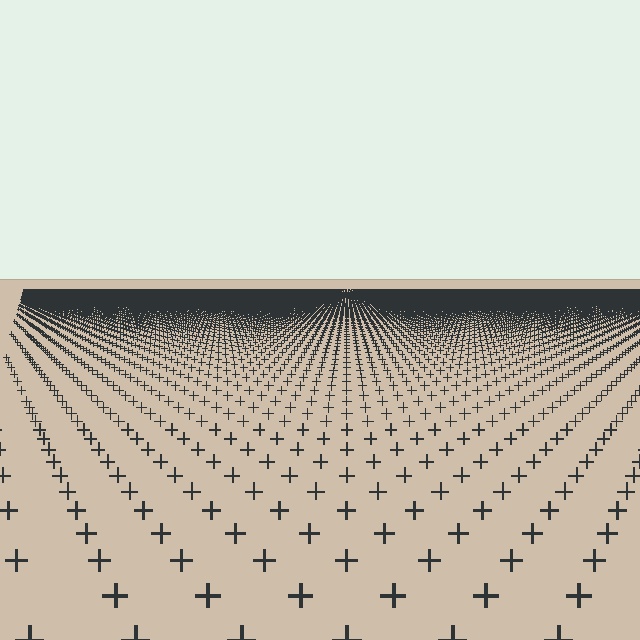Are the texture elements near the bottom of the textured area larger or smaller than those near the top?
Larger. Near the bottom, elements are closer to the viewer and appear at a bigger on-screen size.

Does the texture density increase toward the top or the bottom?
Density increases toward the top.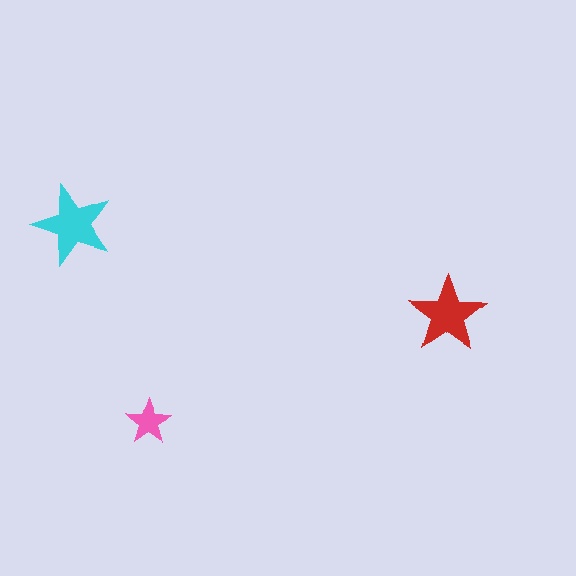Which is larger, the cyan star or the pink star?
The cyan one.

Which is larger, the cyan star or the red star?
The cyan one.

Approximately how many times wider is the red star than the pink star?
About 1.5 times wider.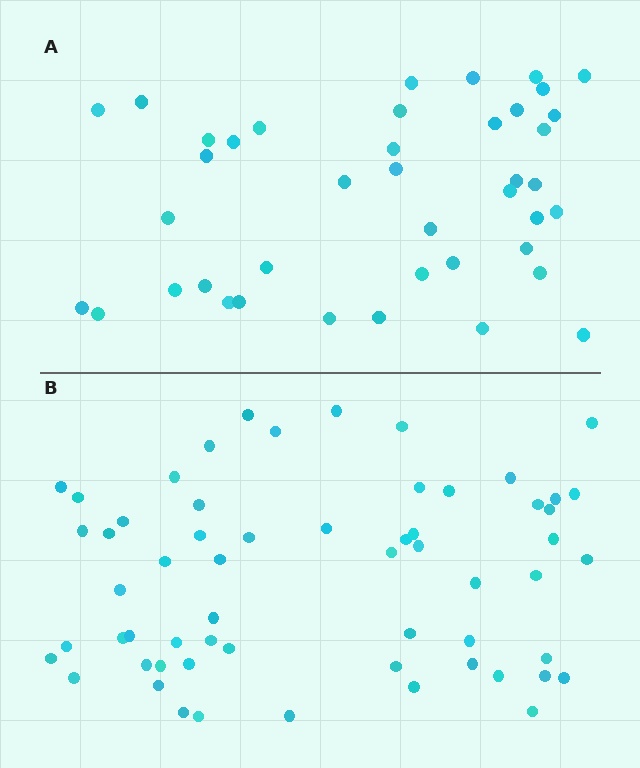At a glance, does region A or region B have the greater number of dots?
Region B (the bottom region) has more dots.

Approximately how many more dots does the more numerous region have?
Region B has approximately 20 more dots than region A.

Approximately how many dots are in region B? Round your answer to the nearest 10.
About 60 dots.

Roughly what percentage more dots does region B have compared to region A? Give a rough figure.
About 45% more.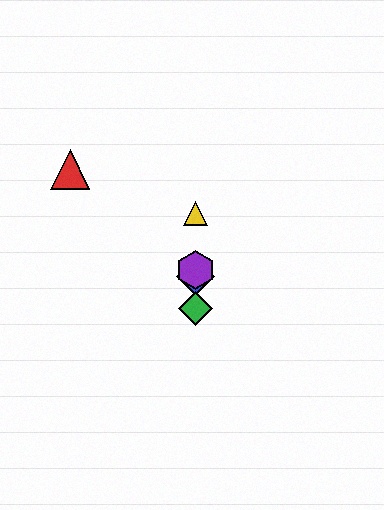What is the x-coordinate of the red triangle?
The red triangle is at x≈70.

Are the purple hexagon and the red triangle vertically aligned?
No, the purple hexagon is at x≈195 and the red triangle is at x≈70.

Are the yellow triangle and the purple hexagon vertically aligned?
Yes, both are at x≈195.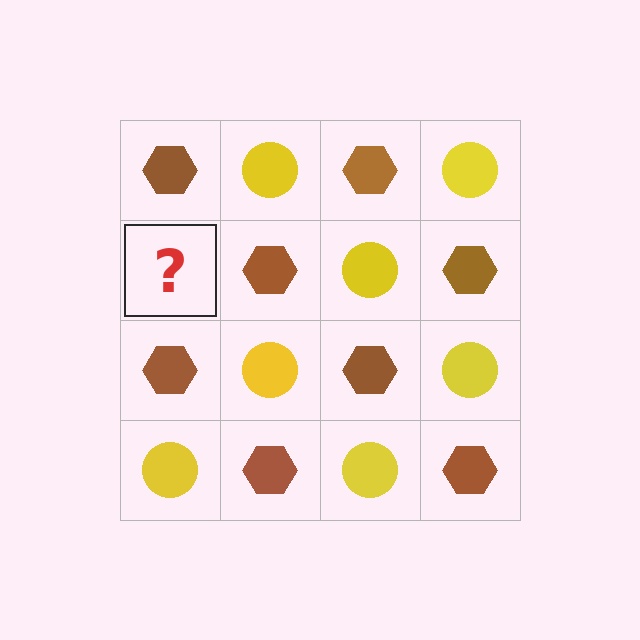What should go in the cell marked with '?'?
The missing cell should contain a yellow circle.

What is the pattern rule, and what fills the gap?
The rule is that it alternates brown hexagon and yellow circle in a checkerboard pattern. The gap should be filled with a yellow circle.